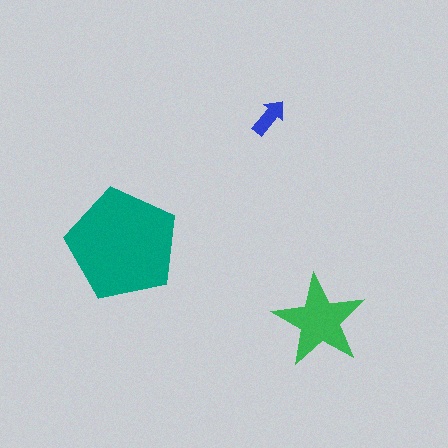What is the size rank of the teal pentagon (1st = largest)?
1st.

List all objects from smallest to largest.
The blue arrow, the green star, the teal pentagon.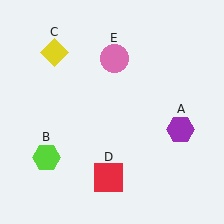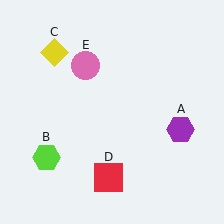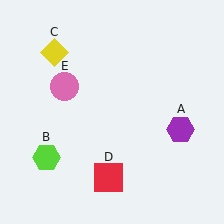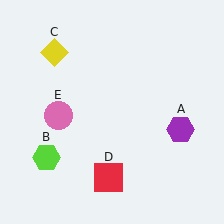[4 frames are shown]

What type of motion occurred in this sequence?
The pink circle (object E) rotated counterclockwise around the center of the scene.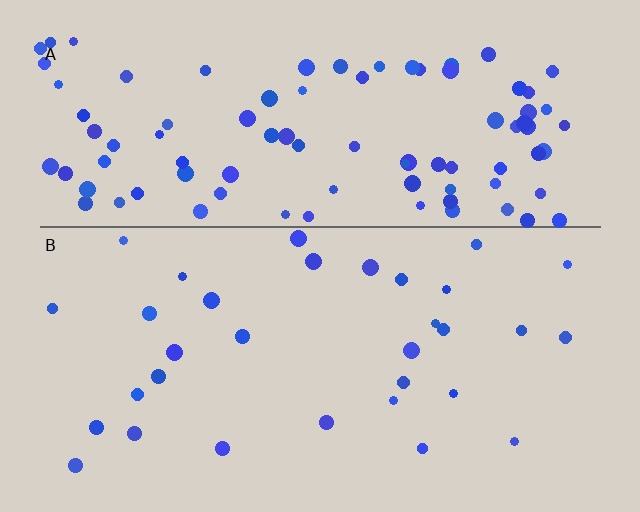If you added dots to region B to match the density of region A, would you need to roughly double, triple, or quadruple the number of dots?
Approximately triple.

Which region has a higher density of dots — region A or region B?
A (the top).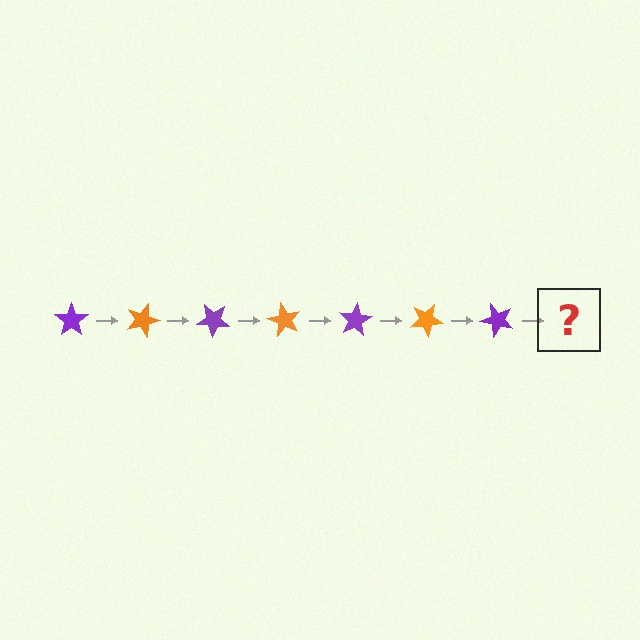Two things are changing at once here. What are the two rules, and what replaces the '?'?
The two rules are that it rotates 20 degrees each step and the color cycles through purple and orange. The '?' should be an orange star, rotated 140 degrees from the start.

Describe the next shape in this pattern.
It should be an orange star, rotated 140 degrees from the start.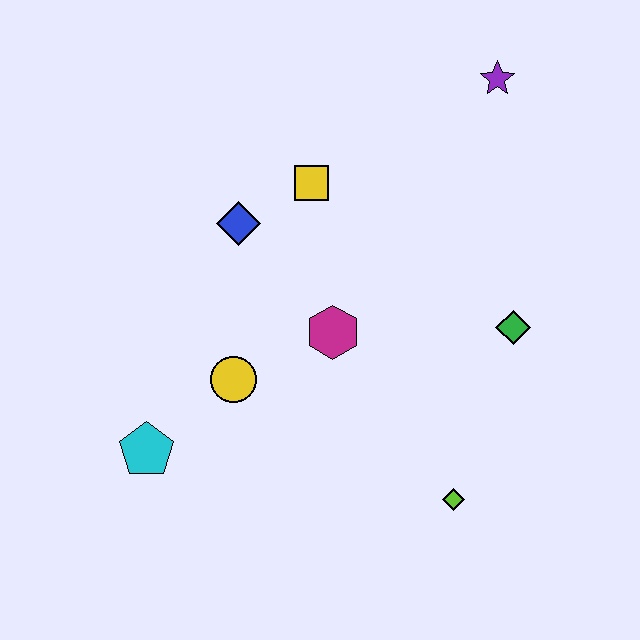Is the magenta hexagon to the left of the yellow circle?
No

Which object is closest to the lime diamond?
The green diamond is closest to the lime diamond.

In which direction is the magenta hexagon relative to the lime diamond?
The magenta hexagon is above the lime diamond.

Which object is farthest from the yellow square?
The lime diamond is farthest from the yellow square.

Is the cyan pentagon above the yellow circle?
No